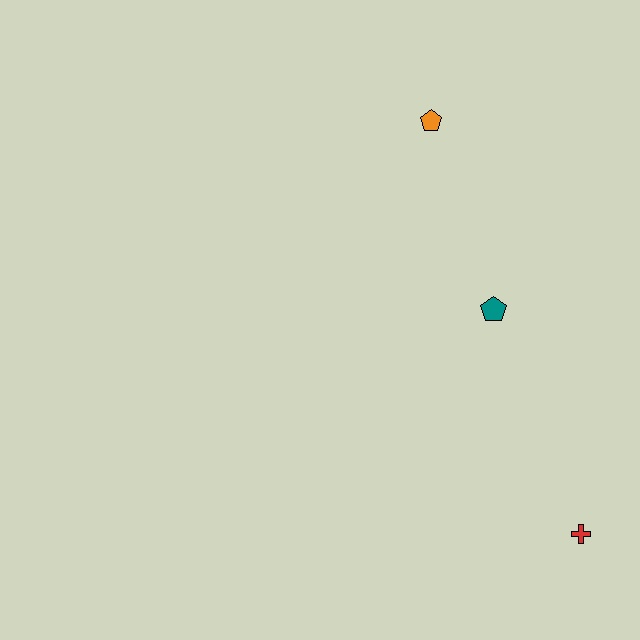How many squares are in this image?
There are no squares.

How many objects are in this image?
There are 3 objects.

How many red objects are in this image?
There is 1 red object.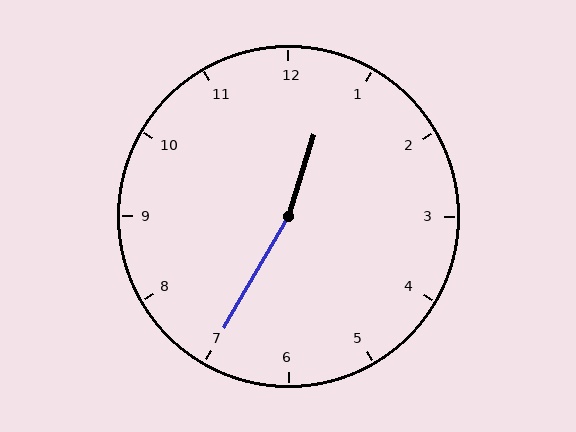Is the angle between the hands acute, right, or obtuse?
It is obtuse.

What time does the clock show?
12:35.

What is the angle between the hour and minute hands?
Approximately 168 degrees.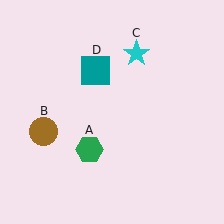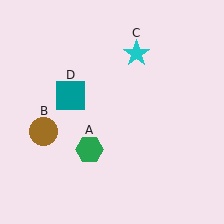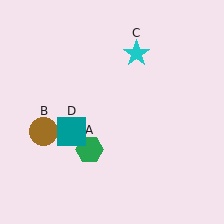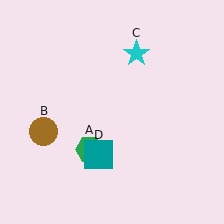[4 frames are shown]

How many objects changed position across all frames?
1 object changed position: teal square (object D).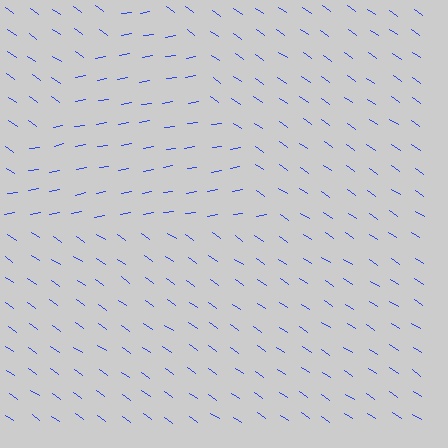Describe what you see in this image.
The image is filled with small blue line segments. A triangle region in the image has lines oriented differently from the surrounding lines, creating a visible texture boundary.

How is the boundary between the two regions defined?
The boundary is defined purely by a change in line orientation (approximately 45 degrees difference). All lines are the same color and thickness.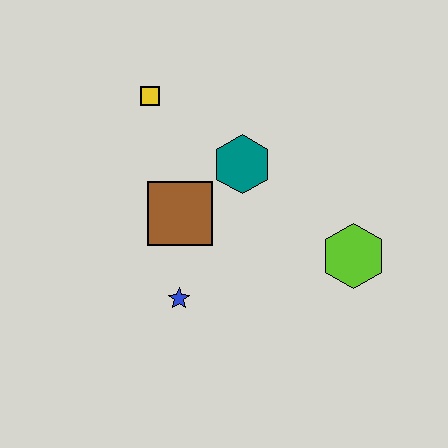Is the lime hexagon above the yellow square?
No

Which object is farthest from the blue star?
The yellow square is farthest from the blue star.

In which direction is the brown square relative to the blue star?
The brown square is above the blue star.